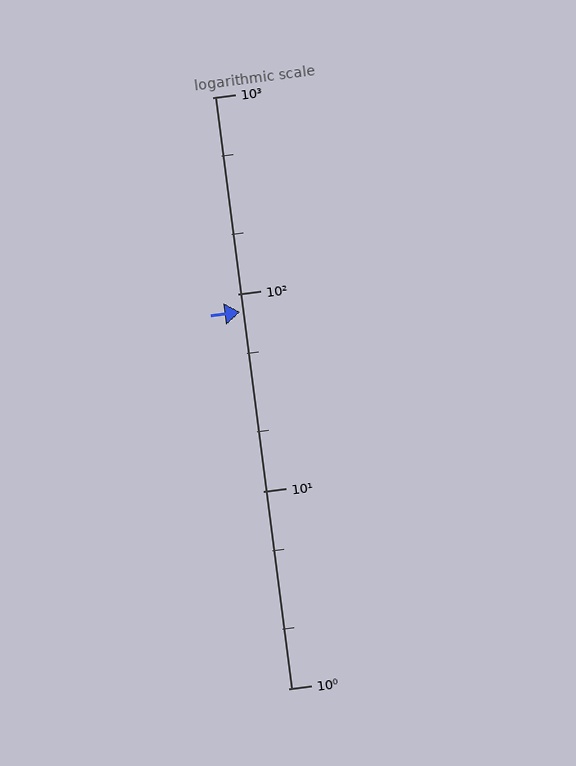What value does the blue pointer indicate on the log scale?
The pointer indicates approximately 81.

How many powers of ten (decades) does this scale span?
The scale spans 3 decades, from 1 to 1000.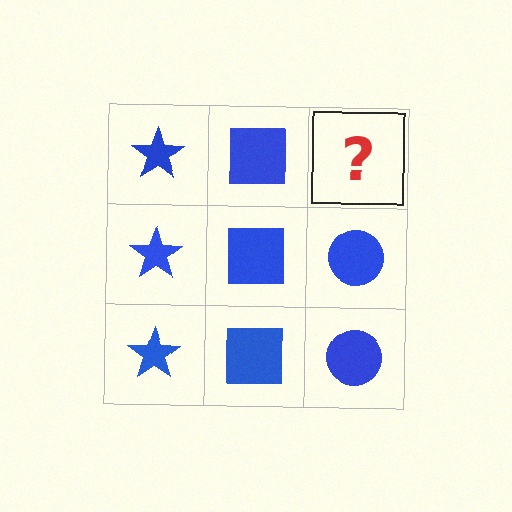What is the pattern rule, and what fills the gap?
The rule is that each column has a consistent shape. The gap should be filled with a blue circle.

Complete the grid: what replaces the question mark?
The question mark should be replaced with a blue circle.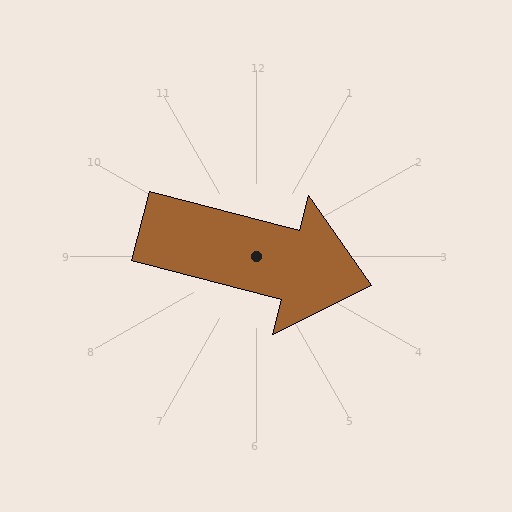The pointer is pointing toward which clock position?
Roughly 3 o'clock.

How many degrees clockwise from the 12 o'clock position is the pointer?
Approximately 104 degrees.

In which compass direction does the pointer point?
East.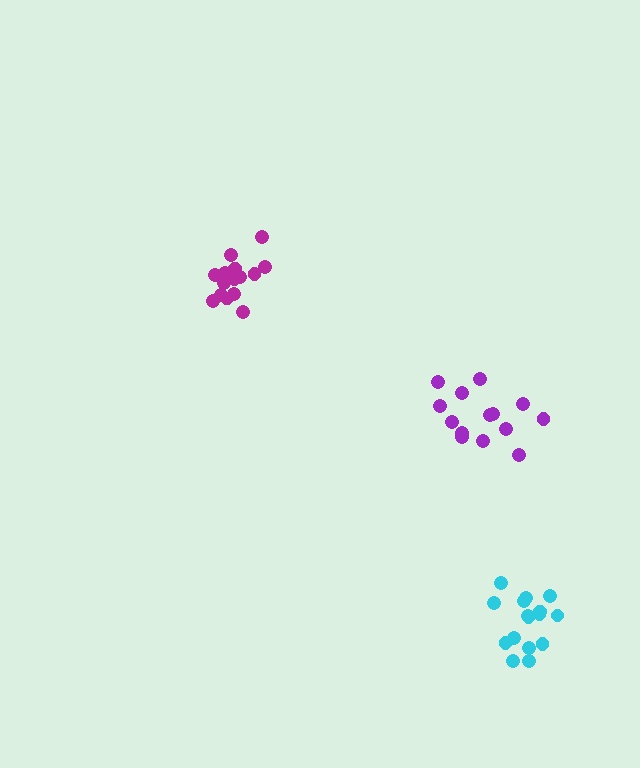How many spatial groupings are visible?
There are 3 spatial groupings.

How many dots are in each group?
Group 1: 14 dots, Group 2: 16 dots, Group 3: 16 dots (46 total).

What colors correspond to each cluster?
The clusters are colored: purple, cyan, magenta.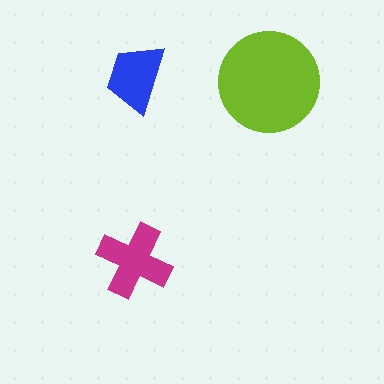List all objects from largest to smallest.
The lime circle, the magenta cross, the blue trapezoid.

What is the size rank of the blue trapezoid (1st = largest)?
3rd.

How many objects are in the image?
There are 3 objects in the image.